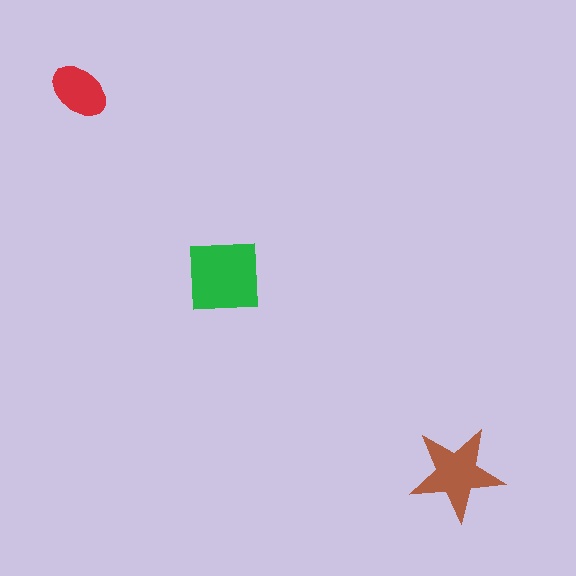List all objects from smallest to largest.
The red ellipse, the brown star, the green square.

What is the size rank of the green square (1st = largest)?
1st.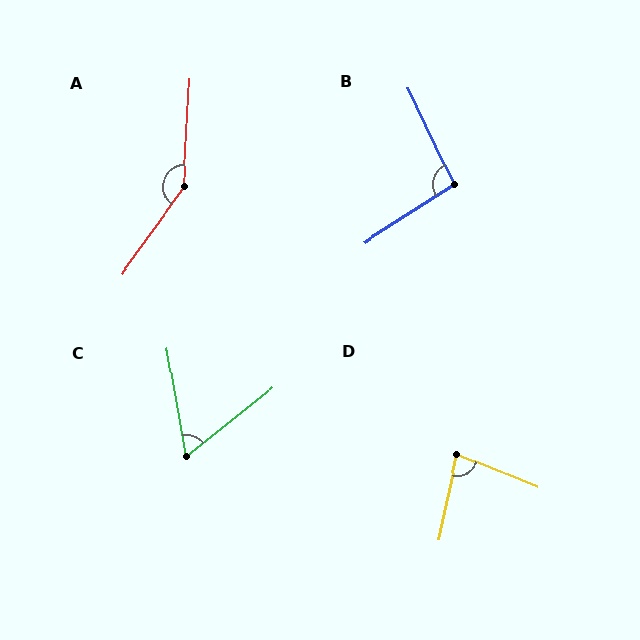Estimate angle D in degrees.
Approximately 80 degrees.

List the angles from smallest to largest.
C (61°), D (80°), B (97°), A (148°).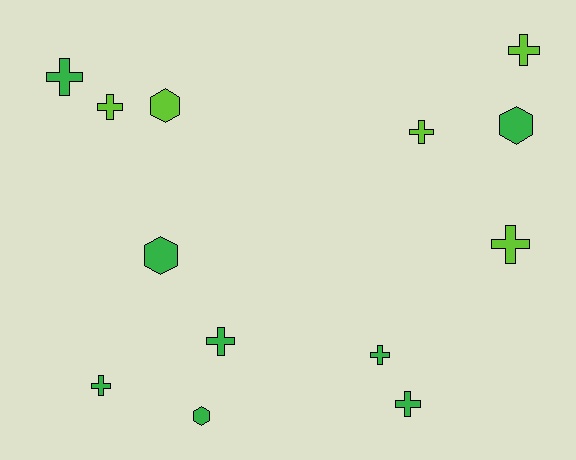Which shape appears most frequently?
Cross, with 9 objects.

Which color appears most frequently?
Green, with 8 objects.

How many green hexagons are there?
There are 3 green hexagons.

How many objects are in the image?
There are 13 objects.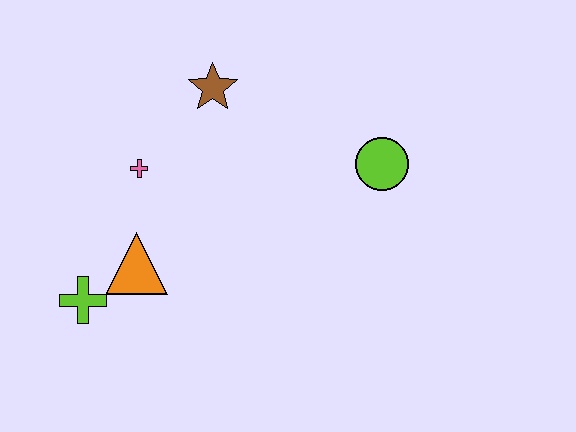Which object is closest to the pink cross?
The orange triangle is closest to the pink cross.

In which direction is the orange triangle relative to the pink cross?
The orange triangle is below the pink cross.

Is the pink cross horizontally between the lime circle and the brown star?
No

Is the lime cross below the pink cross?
Yes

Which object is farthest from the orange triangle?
The lime circle is farthest from the orange triangle.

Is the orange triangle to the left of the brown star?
Yes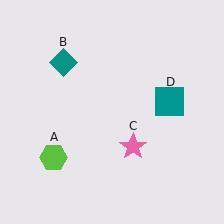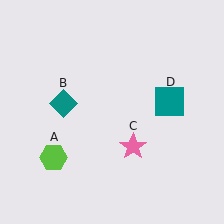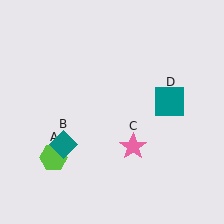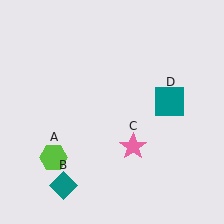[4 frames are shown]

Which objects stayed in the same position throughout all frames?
Lime hexagon (object A) and pink star (object C) and teal square (object D) remained stationary.